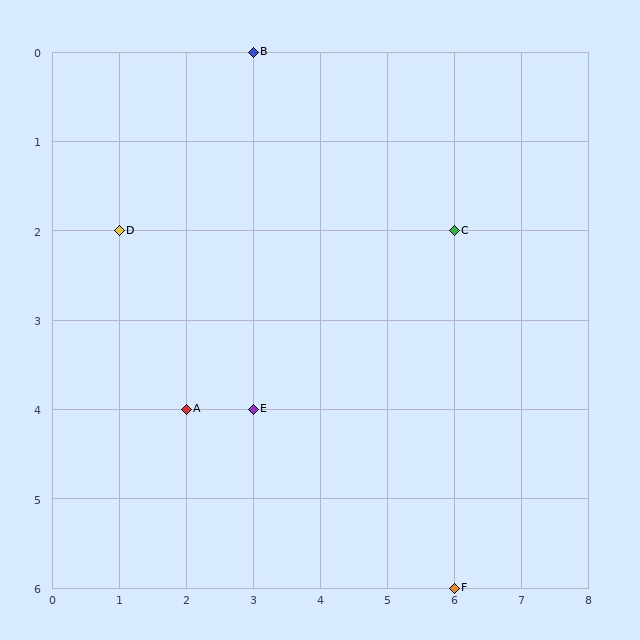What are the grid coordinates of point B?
Point B is at grid coordinates (3, 0).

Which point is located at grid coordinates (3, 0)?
Point B is at (3, 0).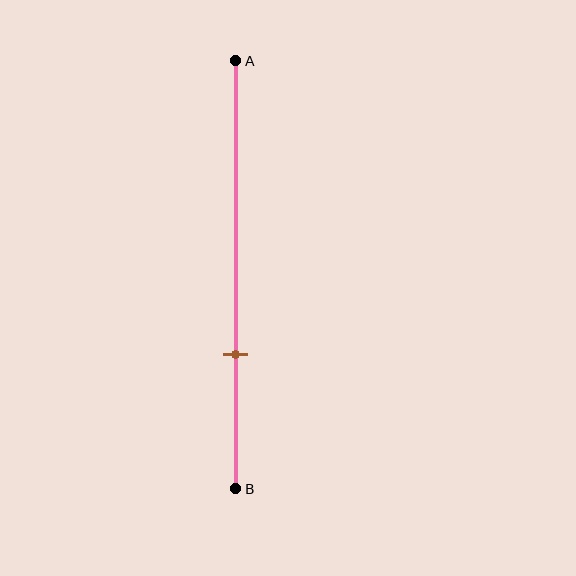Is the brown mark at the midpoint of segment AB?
No, the mark is at about 70% from A, not at the 50% midpoint.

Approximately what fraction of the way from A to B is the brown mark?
The brown mark is approximately 70% of the way from A to B.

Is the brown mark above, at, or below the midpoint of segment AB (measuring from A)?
The brown mark is below the midpoint of segment AB.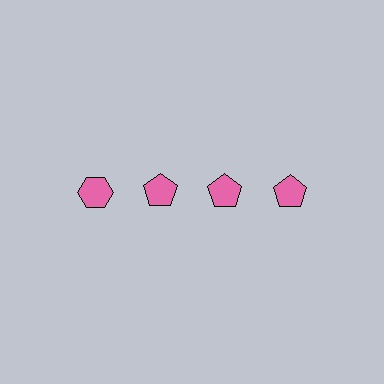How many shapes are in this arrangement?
There are 4 shapes arranged in a grid pattern.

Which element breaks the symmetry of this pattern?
The pink hexagon in the top row, leftmost column breaks the symmetry. All other shapes are pink pentagons.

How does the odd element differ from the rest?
It has a different shape: hexagon instead of pentagon.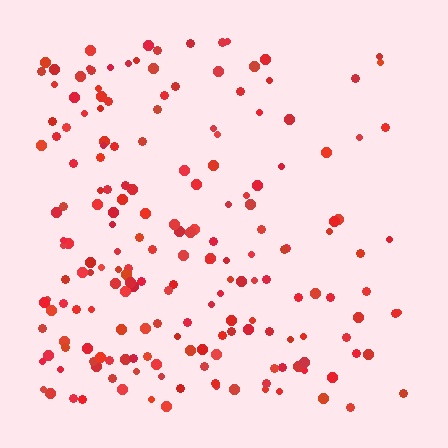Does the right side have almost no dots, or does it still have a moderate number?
Still a moderate number, just noticeably fewer than the left.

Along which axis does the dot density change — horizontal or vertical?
Horizontal.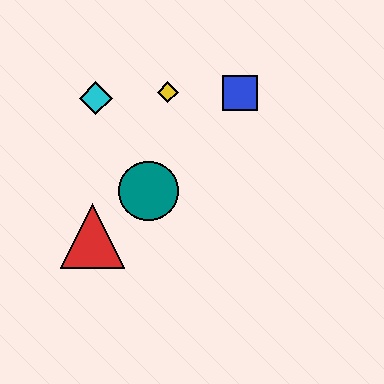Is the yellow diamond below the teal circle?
No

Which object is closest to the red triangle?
The teal circle is closest to the red triangle.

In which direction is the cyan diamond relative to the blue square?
The cyan diamond is to the left of the blue square.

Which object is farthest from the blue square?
The red triangle is farthest from the blue square.